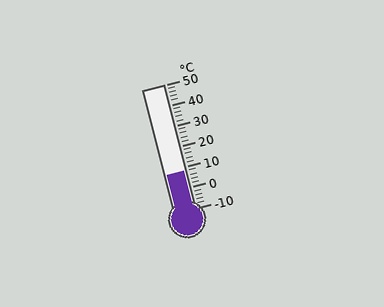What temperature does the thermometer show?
The thermometer shows approximately 8°C.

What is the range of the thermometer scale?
The thermometer scale ranges from -10°C to 50°C.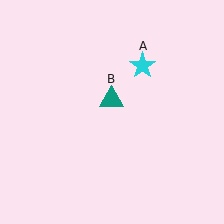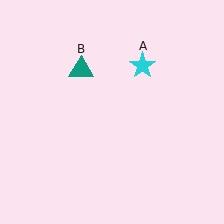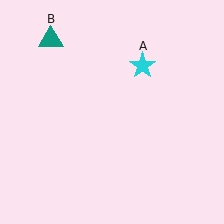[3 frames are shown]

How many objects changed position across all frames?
1 object changed position: teal triangle (object B).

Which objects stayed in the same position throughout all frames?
Cyan star (object A) remained stationary.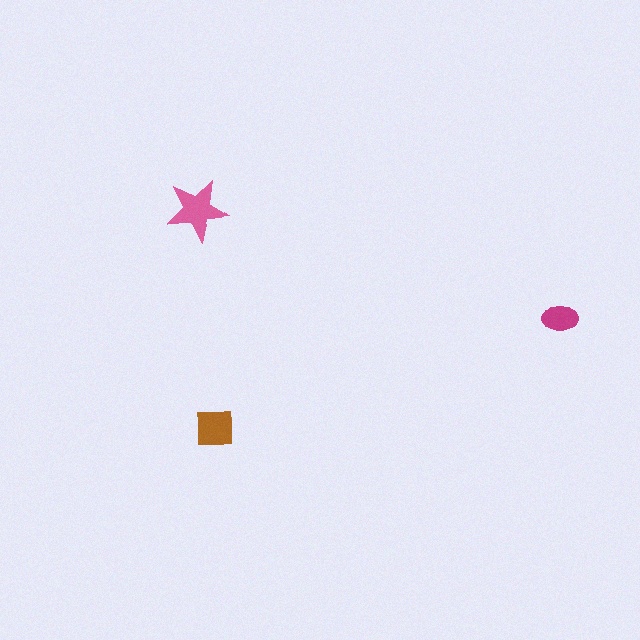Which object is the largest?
The pink star.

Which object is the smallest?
The magenta ellipse.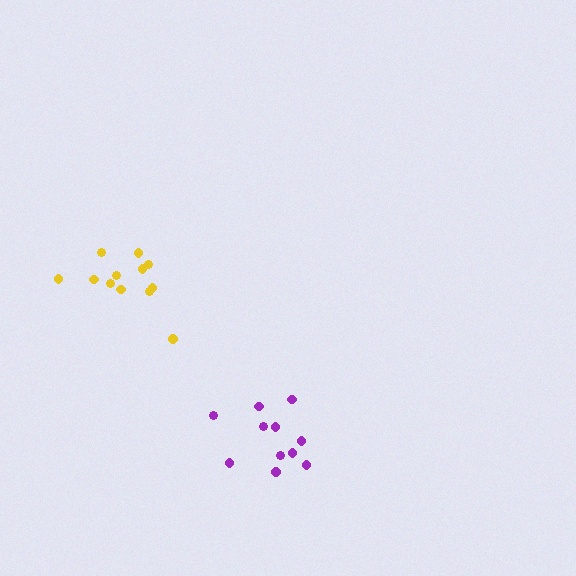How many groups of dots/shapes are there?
There are 2 groups.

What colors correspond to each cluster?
The clusters are colored: yellow, purple.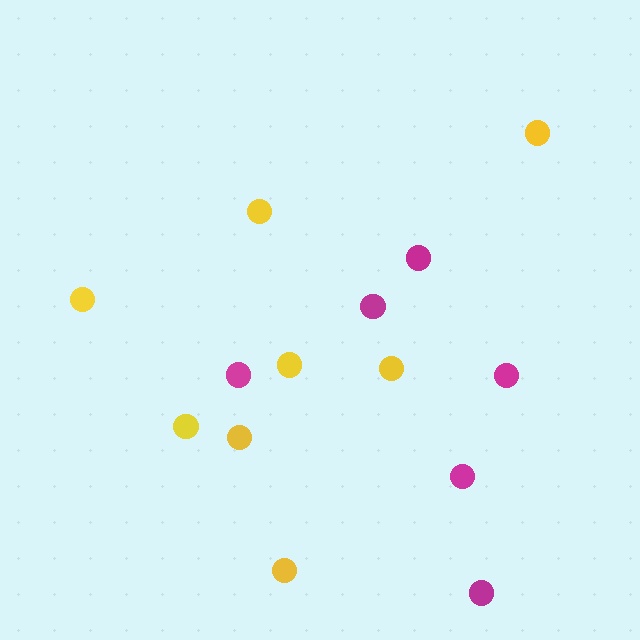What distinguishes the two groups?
There are 2 groups: one group of yellow circles (8) and one group of magenta circles (6).